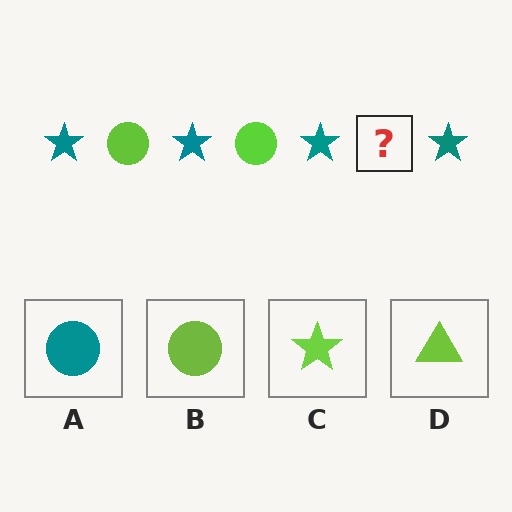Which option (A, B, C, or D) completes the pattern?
B.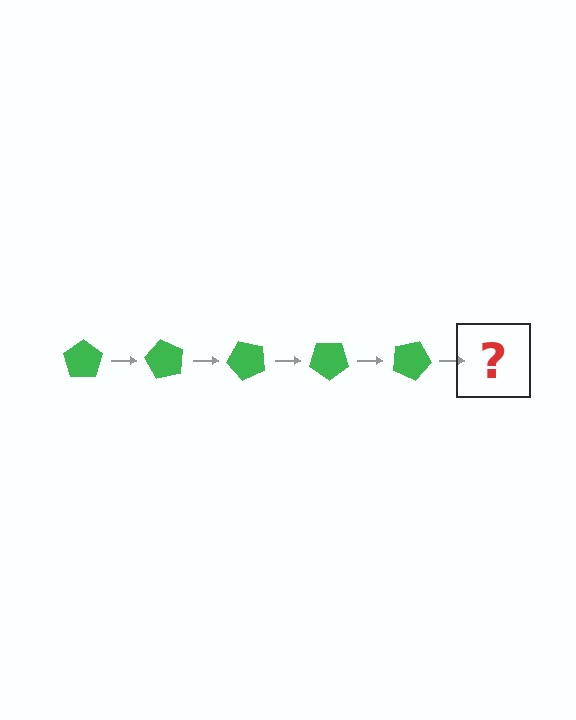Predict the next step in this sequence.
The next step is a green pentagon rotated 300 degrees.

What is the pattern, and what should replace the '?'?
The pattern is that the pentagon rotates 60 degrees each step. The '?' should be a green pentagon rotated 300 degrees.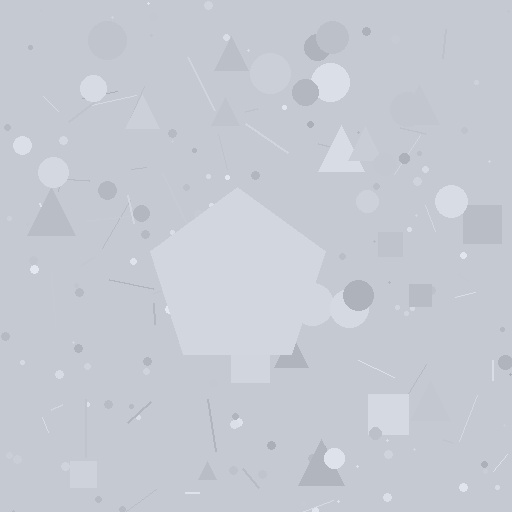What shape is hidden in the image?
A pentagon is hidden in the image.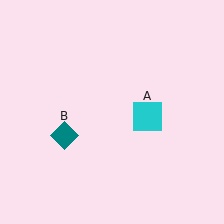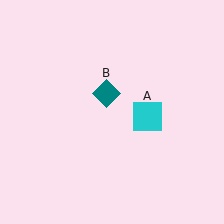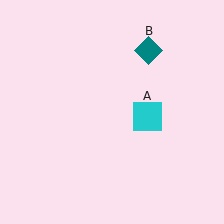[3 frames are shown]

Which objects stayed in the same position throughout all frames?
Cyan square (object A) remained stationary.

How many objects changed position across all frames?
1 object changed position: teal diamond (object B).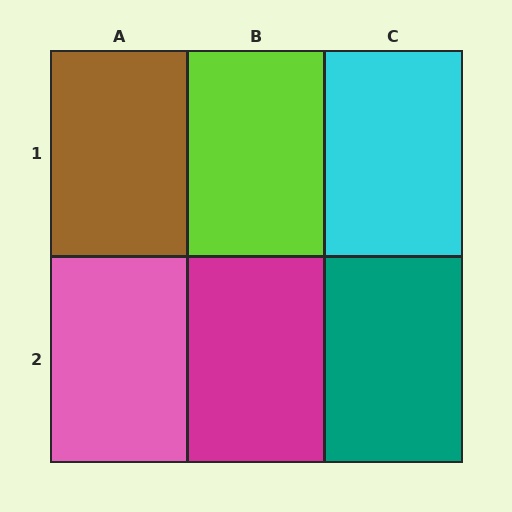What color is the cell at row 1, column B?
Lime.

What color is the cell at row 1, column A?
Brown.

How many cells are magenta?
1 cell is magenta.